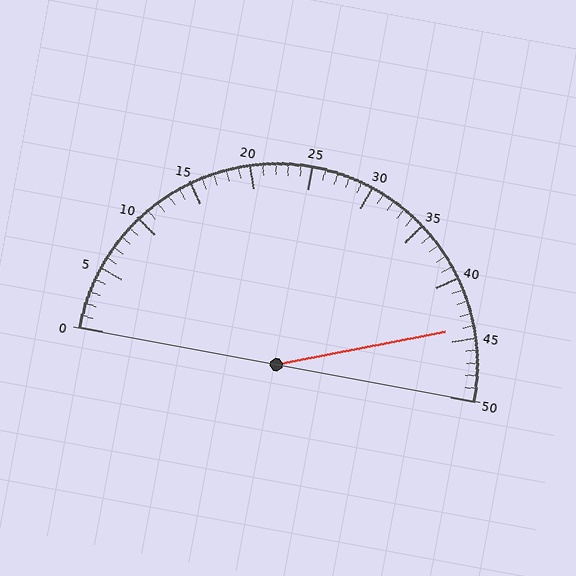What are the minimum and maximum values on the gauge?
The gauge ranges from 0 to 50.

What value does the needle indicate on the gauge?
The needle indicates approximately 44.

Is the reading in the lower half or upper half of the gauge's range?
The reading is in the upper half of the range (0 to 50).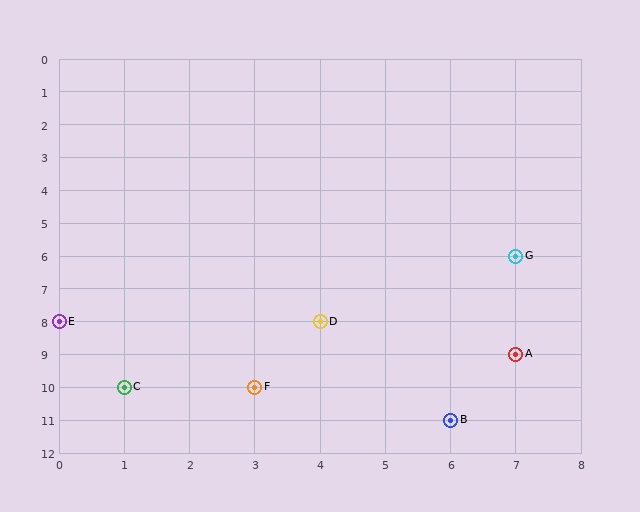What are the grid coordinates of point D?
Point D is at grid coordinates (4, 8).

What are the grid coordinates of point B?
Point B is at grid coordinates (6, 11).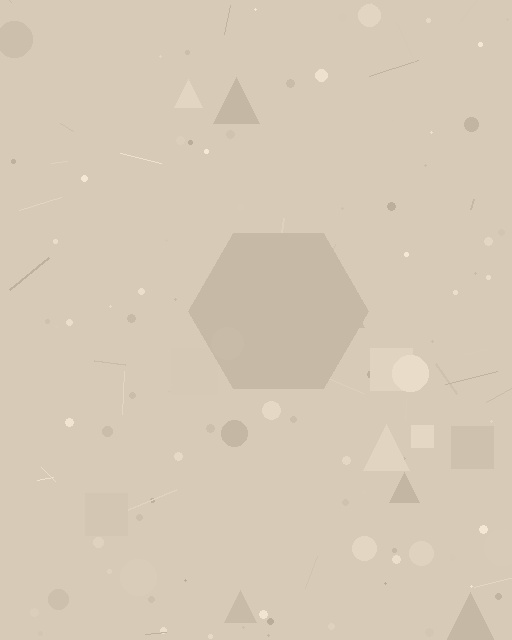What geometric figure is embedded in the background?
A hexagon is embedded in the background.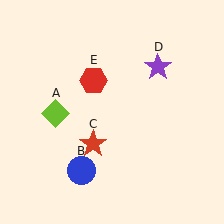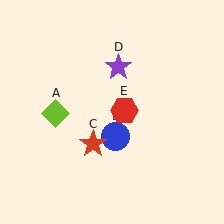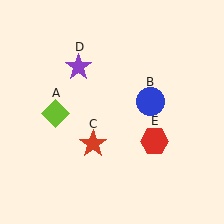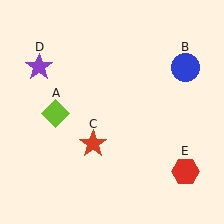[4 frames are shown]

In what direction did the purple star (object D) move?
The purple star (object D) moved left.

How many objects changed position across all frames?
3 objects changed position: blue circle (object B), purple star (object D), red hexagon (object E).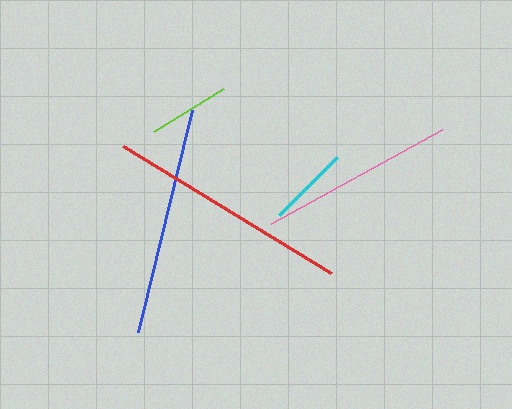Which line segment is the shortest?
The lime line is the shortest at approximately 82 pixels.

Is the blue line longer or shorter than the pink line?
The blue line is longer than the pink line.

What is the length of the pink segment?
The pink segment is approximately 195 pixels long.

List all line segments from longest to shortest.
From longest to shortest: red, blue, pink, cyan, lime.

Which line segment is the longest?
The red line is the longest at approximately 244 pixels.